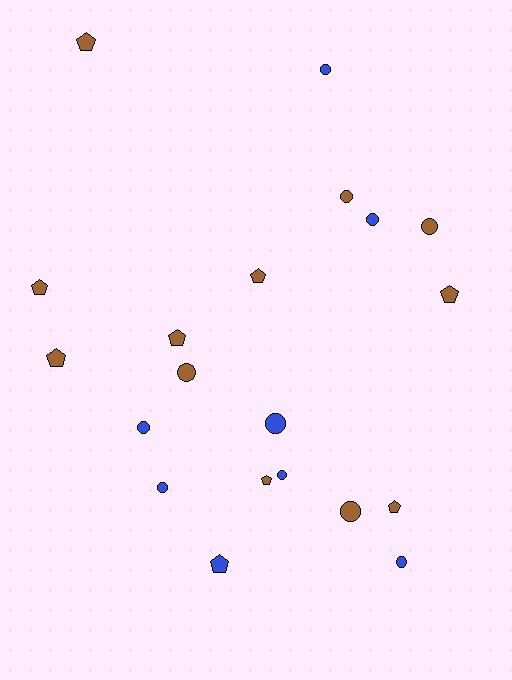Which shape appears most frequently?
Circle, with 11 objects.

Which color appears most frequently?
Brown, with 12 objects.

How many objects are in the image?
There are 20 objects.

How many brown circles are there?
There are 4 brown circles.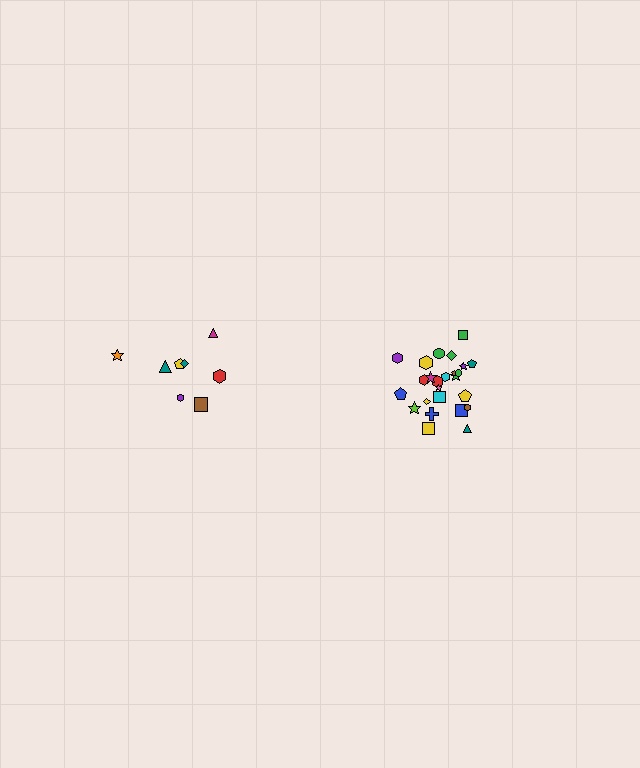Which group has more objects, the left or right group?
The right group.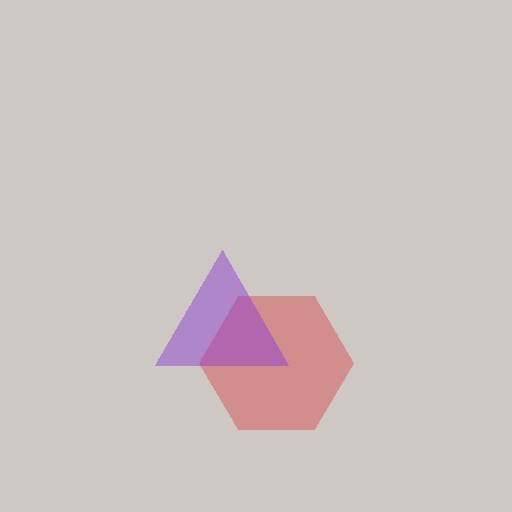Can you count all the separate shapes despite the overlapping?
Yes, there are 2 separate shapes.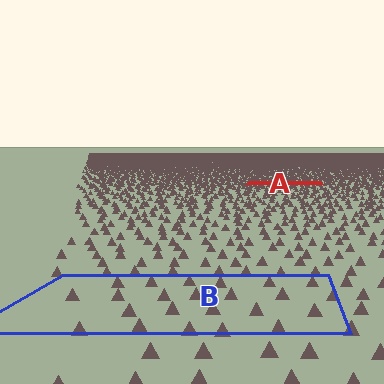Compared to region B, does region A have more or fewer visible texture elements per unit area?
Region A has more texture elements per unit area — they are packed more densely because it is farther away.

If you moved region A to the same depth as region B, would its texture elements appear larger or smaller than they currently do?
They would appear larger. At a closer depth, the same texture elements are projected at a bigger on-screen size.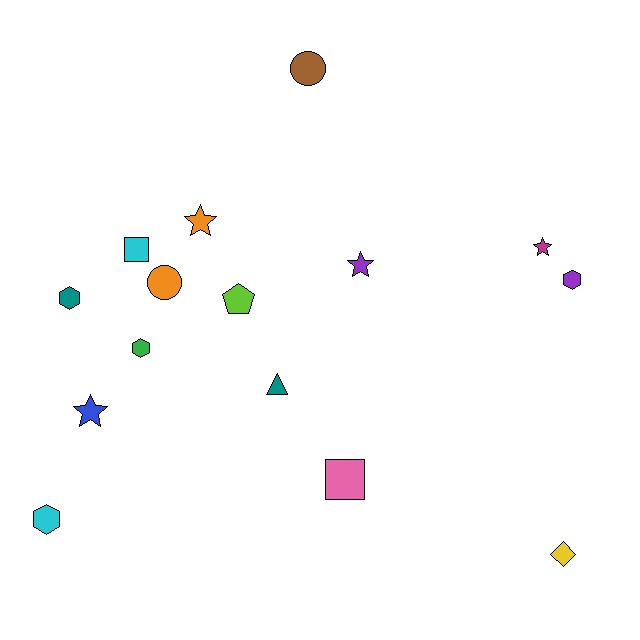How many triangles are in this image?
There is 1 triangle.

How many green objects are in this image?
There is 1 green object.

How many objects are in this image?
There are 15 objects.